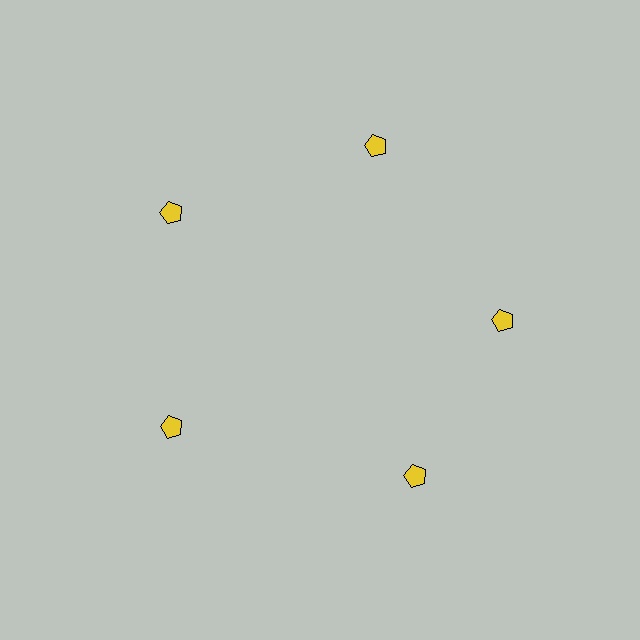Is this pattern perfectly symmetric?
No. The 5 yellow pentagons are arranged in a ring, but one element near the 5 o'clock position is rotated out of alignment along the ring, breaking the 5-fold rotational symmetry.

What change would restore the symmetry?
The symmetry would be restored by rotating it back into even spacing with its neighbors so that all 5 pentagons sit at equal angles and equal distance from the center.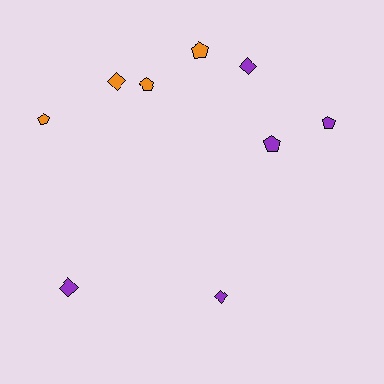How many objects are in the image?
There are 9 objects.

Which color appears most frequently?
Purple, with 5 objects.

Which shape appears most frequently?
Pentagon, with 5 objects.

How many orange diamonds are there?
There is 1 orange diamond.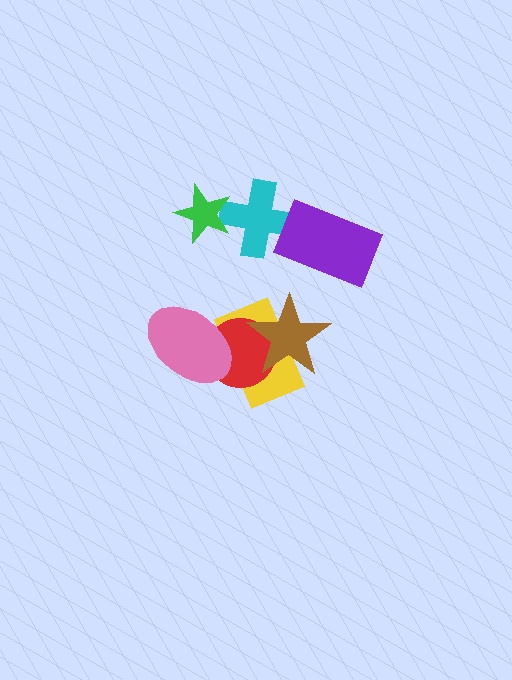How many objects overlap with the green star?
1 object overlaps with the green star.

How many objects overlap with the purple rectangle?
1 object overlaps with the purple rectangle.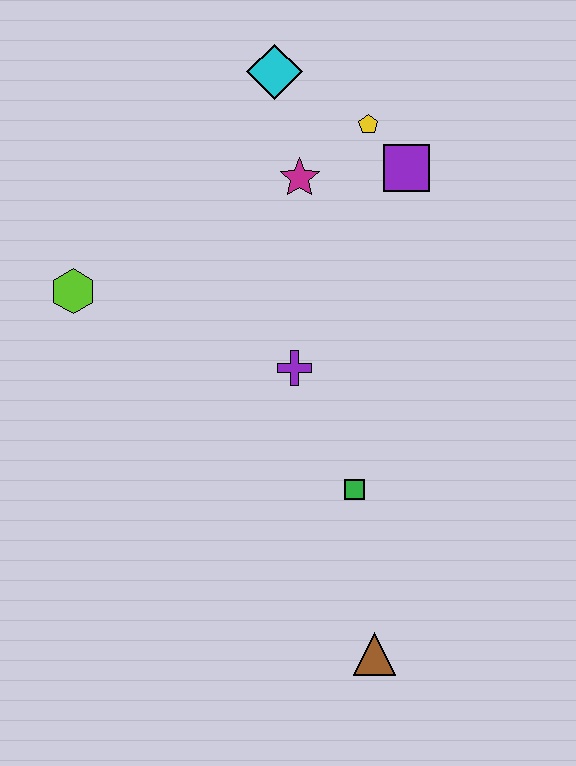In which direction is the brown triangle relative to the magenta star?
The brown triangle is below the magenta star.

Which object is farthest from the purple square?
The brown triangle is farthest from the purple square.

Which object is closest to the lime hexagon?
The purple cross is closest to the lime hexagon.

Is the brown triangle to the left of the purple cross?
No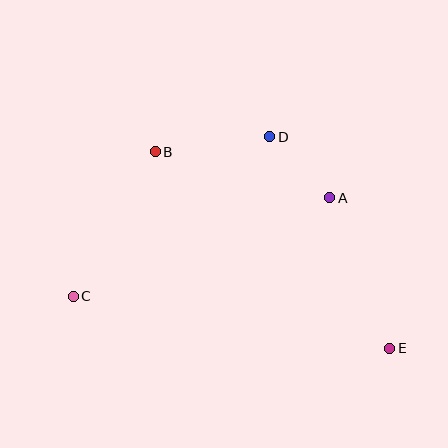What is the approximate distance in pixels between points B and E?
The distance between B and E is approximately 306 pixels.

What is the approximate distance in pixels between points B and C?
The distance between B and C is approximately 166 pixels.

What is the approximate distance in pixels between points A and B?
The distance between A and B is approximately 180 pixels.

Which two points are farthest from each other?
Points C and E are farthest from each other.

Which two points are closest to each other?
Points A and D are closest to each other.